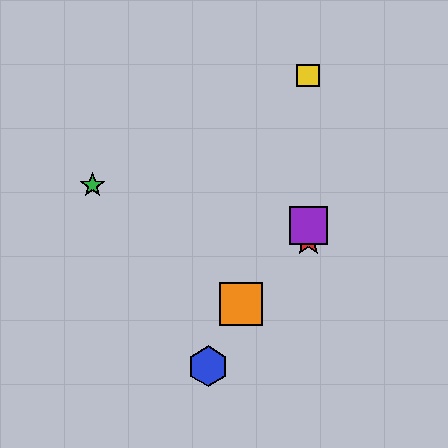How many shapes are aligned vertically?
3 shapes (the red star, the yellow square, the purple square) are aligned vertically.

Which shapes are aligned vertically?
The red star, the yellow square, the purple square are aligned vertically.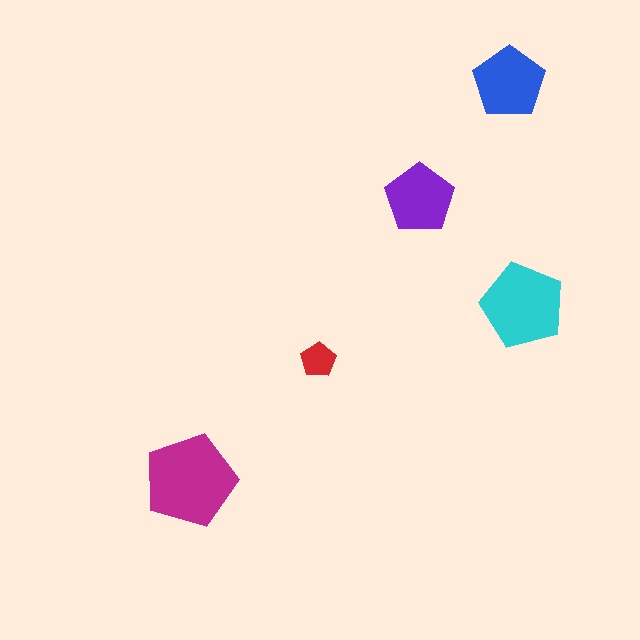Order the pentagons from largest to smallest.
the magenta one, the cyan one, the blue one, the purple one, the red one.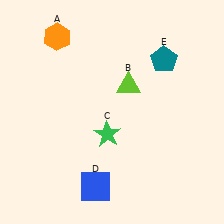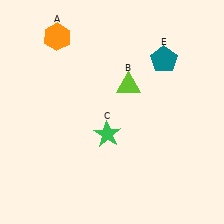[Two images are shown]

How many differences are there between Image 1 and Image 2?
There is 1 difference between the two images.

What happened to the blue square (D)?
The blue square (D) was removed in Image 2. It was in the bottom-left area of Image 1.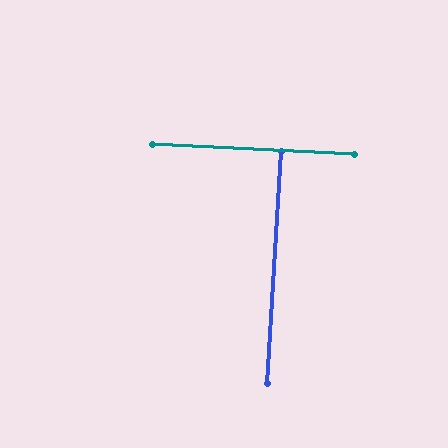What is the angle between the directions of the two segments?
Approximately 90 degrees.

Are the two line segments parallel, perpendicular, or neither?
Perpendicular — they meet at approximately 90°.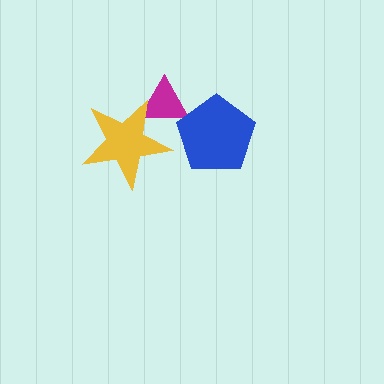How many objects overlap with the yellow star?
1 object overlaps with the yellow star.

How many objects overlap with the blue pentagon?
1 object overlaps with the blue pentagon.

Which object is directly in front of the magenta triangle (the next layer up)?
The yellow star is directly in front of the magenta triangle.